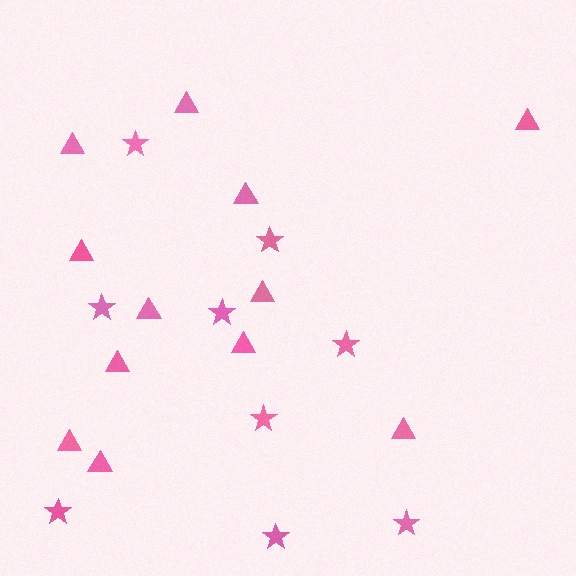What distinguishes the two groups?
There are 2 groups: one group of triangles (12) and one group of stars (9).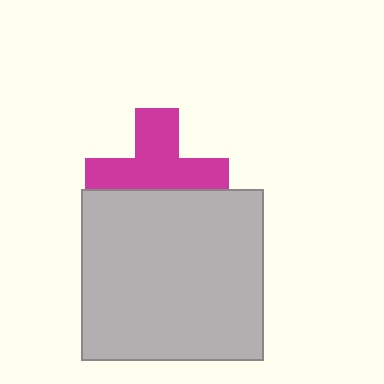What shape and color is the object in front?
The object in front is a light gray rectangle.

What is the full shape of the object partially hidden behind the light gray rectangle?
The partially hidden object is a magenta cross.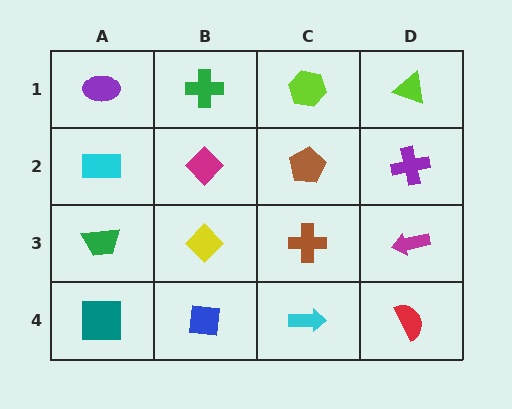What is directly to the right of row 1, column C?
A lime triangle.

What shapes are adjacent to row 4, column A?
A green trapezoid (row 3, column A), a blue square (row 4, column B).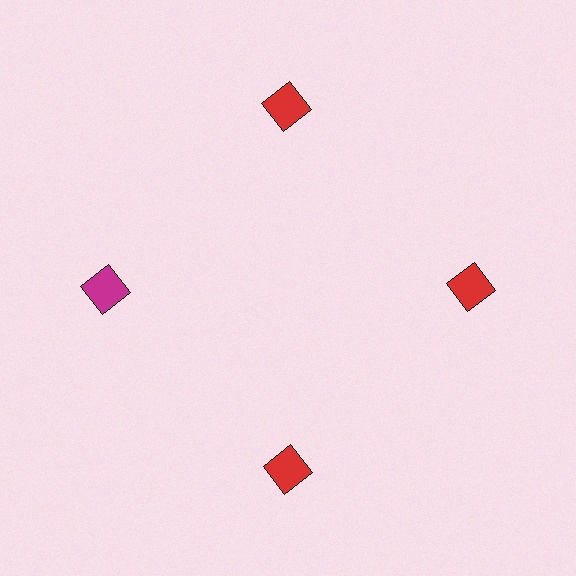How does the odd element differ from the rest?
It has a different color: magenta instead of red.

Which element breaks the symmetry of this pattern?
The magenta square at roughly the 9 o'clock position breaks the symmetry. All other shapes are red squares.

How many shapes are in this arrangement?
There are 4 shapes arranged in a ring pattern.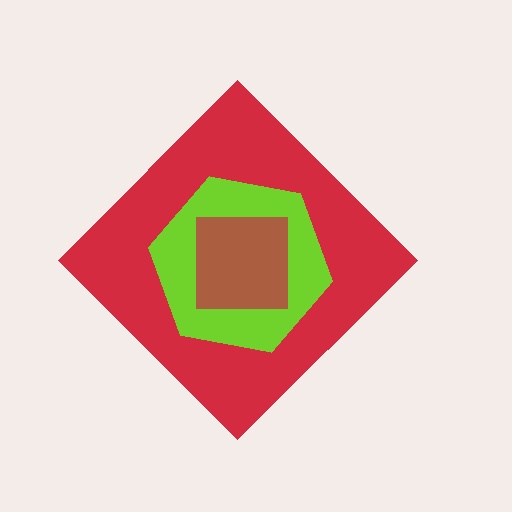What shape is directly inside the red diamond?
The lime hexagon.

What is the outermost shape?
The red diamond.